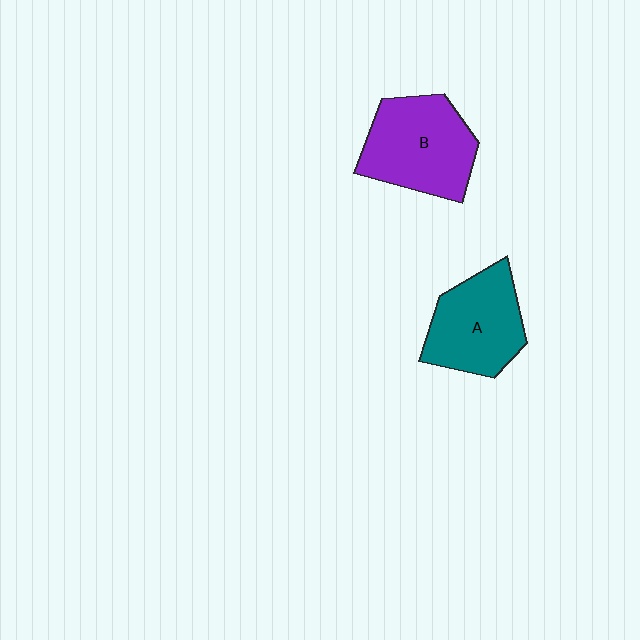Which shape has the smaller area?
Shape A (teal).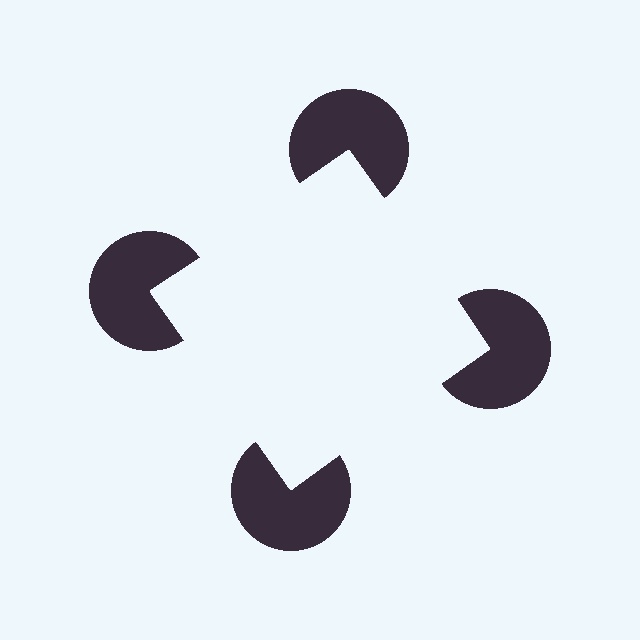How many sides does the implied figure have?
4 sides.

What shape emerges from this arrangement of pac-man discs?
An illusory square — its edges are inferred from the aligned wedge cuts in the pac-man discs, not physically drawn.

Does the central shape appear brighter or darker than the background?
It typically appears slightly brighter than the background, even though no actual brightness change is drawn.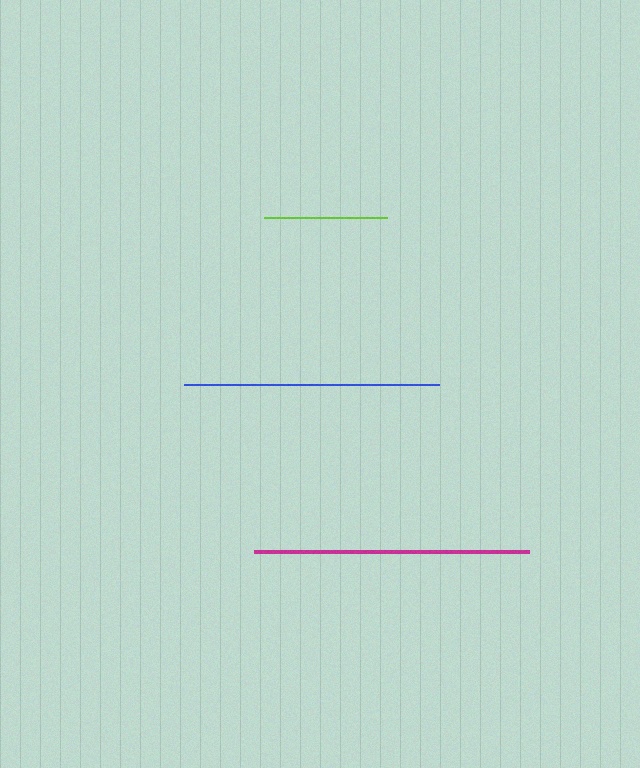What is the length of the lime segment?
The lime segment is approximately 123 pixels long.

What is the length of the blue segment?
The blue segment is approximately 255 pixels long.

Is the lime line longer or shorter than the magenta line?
The magenta line is longer than the lime line.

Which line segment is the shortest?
The lime line is the shortest at approximately 123 pixels.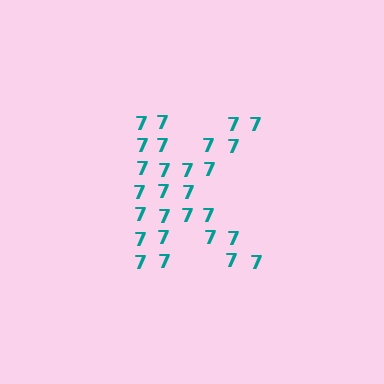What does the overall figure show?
The overall figure shows the letter K.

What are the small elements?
The small elements are digit 7's.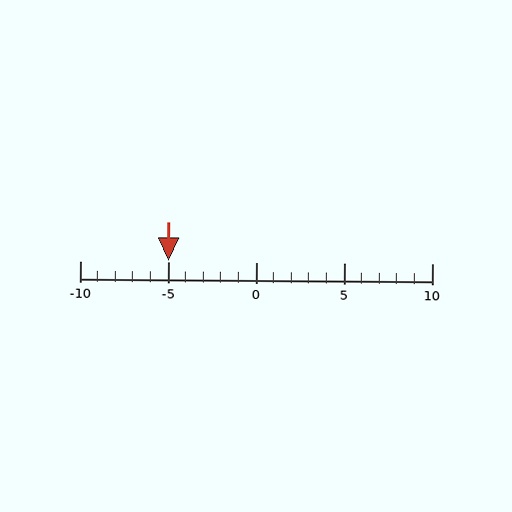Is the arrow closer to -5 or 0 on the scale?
The arrow is closer to -5.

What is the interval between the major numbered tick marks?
The major tick marks are spaced 5 units apart.